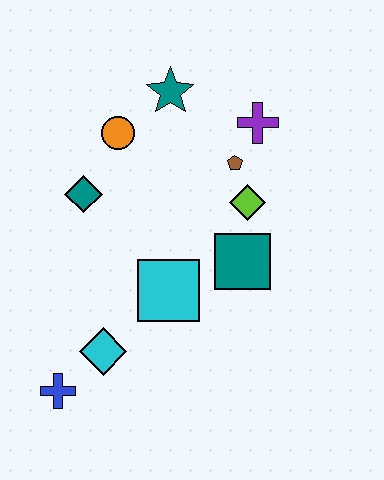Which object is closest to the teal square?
The lime diamond is closest to the teal square.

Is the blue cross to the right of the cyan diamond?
No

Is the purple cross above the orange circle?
Yes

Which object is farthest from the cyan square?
The teal star is farthest from the cyan square.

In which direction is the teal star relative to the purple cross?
The teal star is to the left of the purple cross.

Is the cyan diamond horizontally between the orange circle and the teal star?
No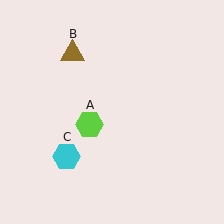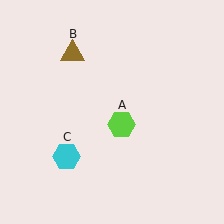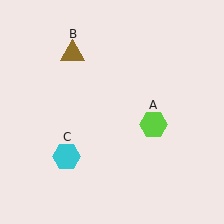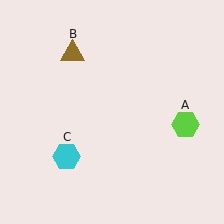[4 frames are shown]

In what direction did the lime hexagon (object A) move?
The lime hexagon (object A) moved right.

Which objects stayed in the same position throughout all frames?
Brown triangle (object B) and cyan hexagon (object C) remained stationary.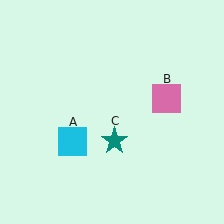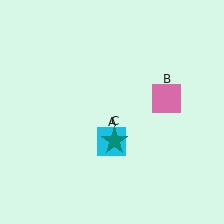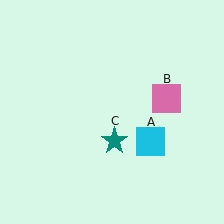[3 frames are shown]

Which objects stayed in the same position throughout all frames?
Pink square (object B) and teal star (object C) remained stationary.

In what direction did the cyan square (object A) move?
The cyan square (object A) moved right.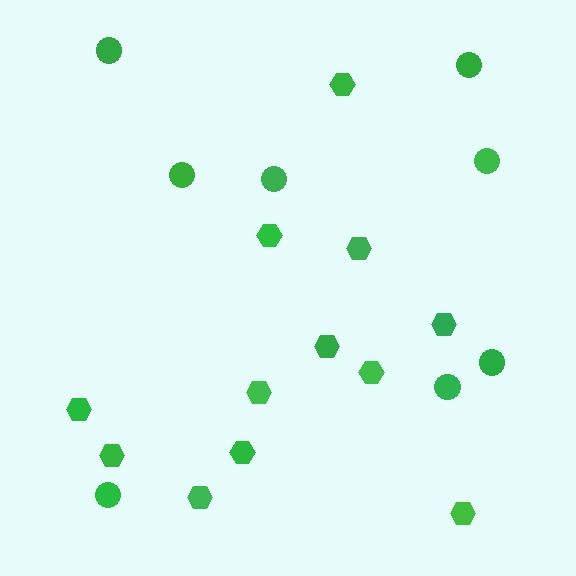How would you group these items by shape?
There are 2 groups: one group of hexagons (12) and one group of circles (8).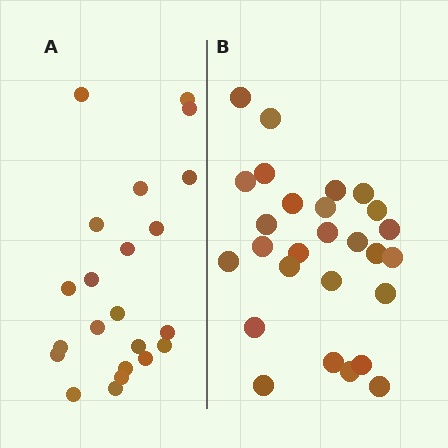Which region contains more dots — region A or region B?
Region B (the right region) has more dots.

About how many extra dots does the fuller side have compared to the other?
Region B has about 5 more dots than region A.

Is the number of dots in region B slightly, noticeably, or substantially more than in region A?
Region B has only slightly more — the two regions are fairly close. The ratio is roughly 1.2 to 1.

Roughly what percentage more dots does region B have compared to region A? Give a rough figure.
About 25% more.